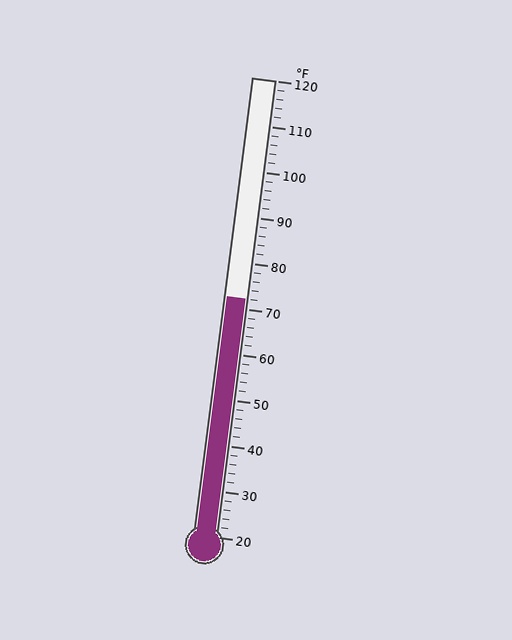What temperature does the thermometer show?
The thermometer shows approximately 72°F.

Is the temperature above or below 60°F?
The temperature is above 60°F.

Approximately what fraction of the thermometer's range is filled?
The thermometer is filled to approximately 50% of its range.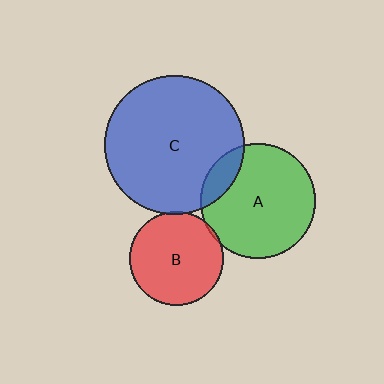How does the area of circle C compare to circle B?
Approximately 2.2 times.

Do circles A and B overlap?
Yes.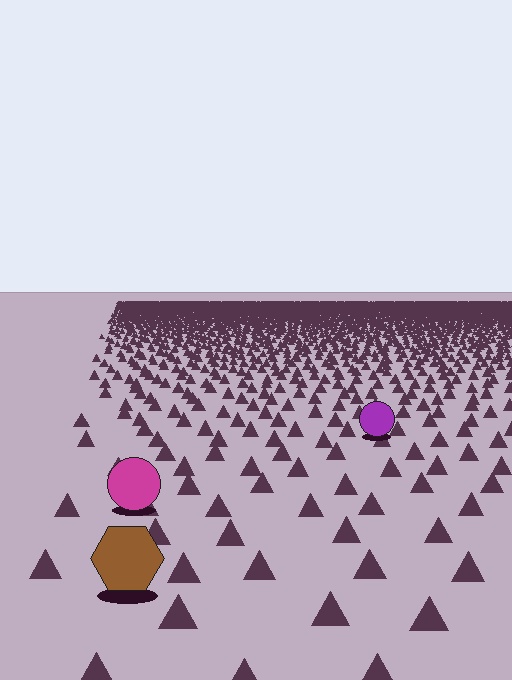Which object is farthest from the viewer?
The purple circle is farthest from the viewer. It appears smaller and the ground texture around it is denser.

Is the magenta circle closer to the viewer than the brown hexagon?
No. The brown hexagon is closer — you can tell from the texture gradient: the ground texture is coarser near it.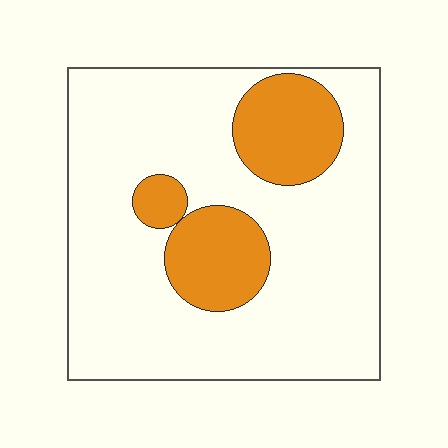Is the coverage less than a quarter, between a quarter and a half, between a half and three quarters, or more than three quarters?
Less than a quarter.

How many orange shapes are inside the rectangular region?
3.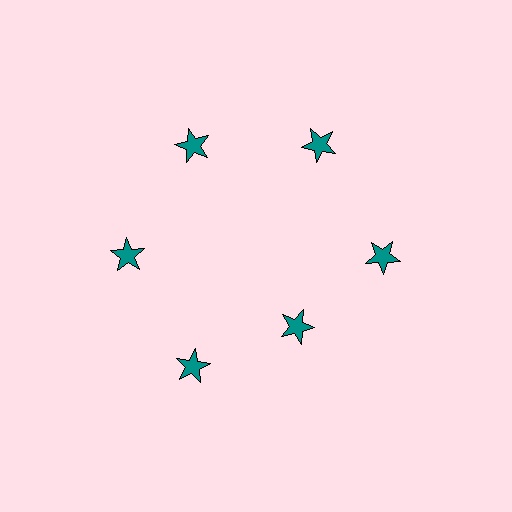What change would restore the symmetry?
The symmetry would be restored by moving it outward, back onto the ring so that all 6 stars sit at equal angles and equal distance from the center.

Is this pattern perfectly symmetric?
No. The 6 teal stars are arranged in a ring, but one element near the 5 o'clock position is pulled inward toward the center, breaking the 6-fold rotational symmetry.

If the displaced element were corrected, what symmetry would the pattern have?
It would have 6-fold rotational symmetry — the pattern would map onto itself every 60 degrees.